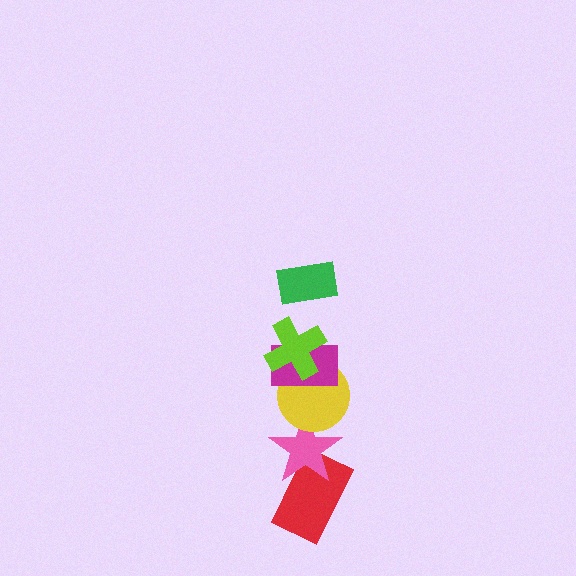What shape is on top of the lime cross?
The green rectangle is on top of the lime cross.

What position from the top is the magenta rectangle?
The magenta rectangle is 3rd from the top.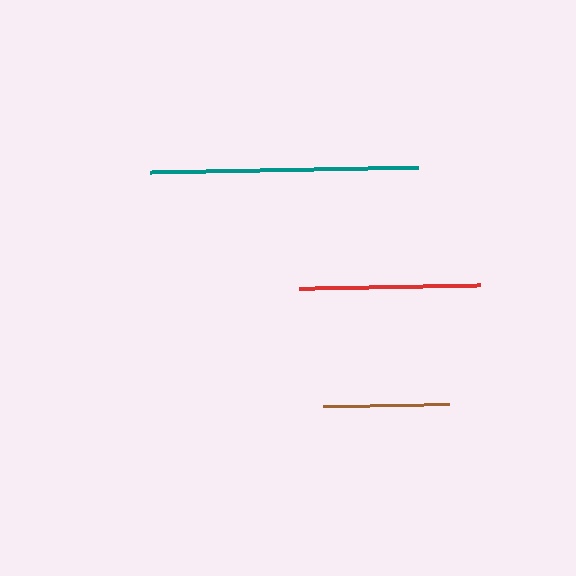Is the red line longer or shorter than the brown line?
The red line is longer than the brown line.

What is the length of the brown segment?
The brown segment is approximately 126 pixels long.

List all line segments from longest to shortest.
From longest to shortest: teal, red, brown.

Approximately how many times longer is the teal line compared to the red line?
The teal line is approximately 1.5 times the length of the red line.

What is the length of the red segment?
The red segment is approximately 181 pixels long.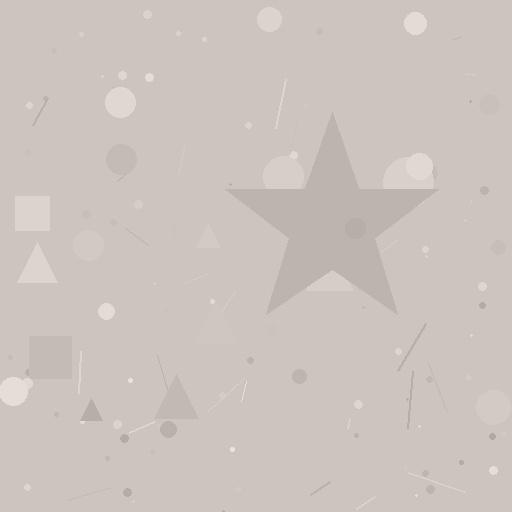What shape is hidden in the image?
A star is hidden in the image.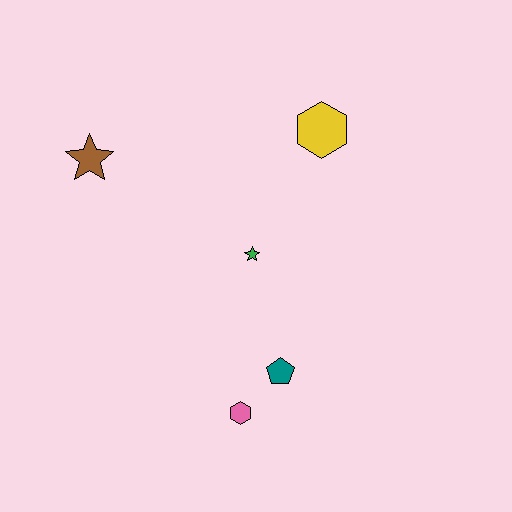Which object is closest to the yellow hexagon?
The green star is closest to the yellow hexagon.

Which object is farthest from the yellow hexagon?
The pink hexagon is farthest from the yellow hexagon.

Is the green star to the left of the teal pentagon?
Yes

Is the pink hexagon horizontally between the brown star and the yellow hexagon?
Yes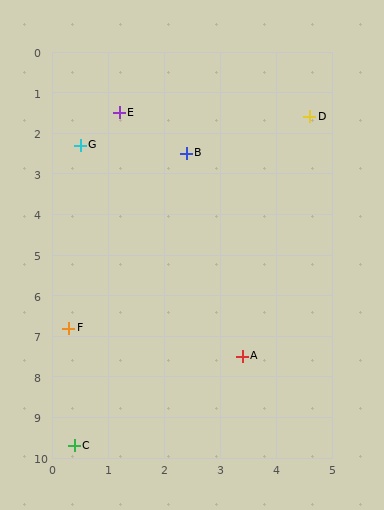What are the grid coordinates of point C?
Point C is at approximately (0.4, 9.7).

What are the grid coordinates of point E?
Point E is at approximately (1.2, 1.5).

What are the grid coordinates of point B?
Point B is at approximately (2.4, 2.5).